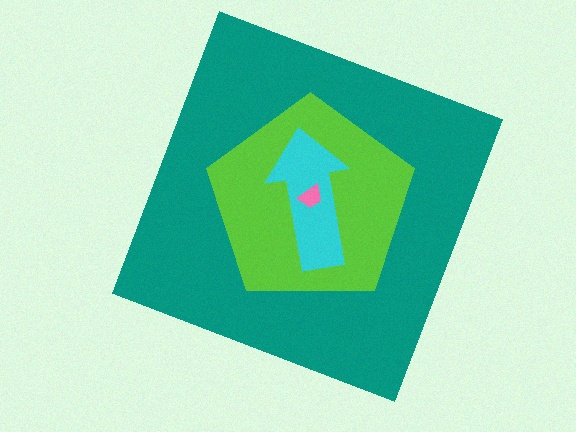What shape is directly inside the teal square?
The lime pentagon.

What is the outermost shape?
The teal square.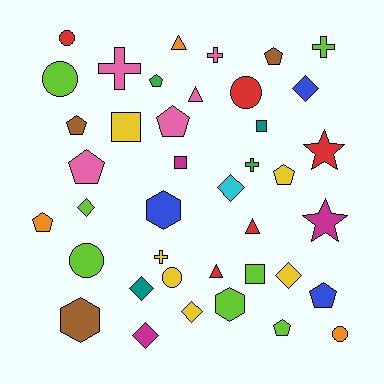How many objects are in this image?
There are 40 objects.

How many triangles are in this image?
There are 4 triangles.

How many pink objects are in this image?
There are 5 pink objects.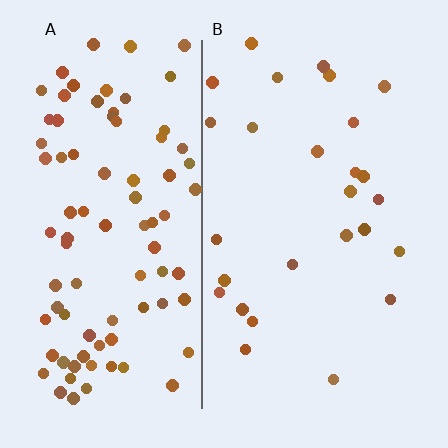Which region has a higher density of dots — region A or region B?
A (the left).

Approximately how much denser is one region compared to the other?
Approximately 3.4× — region A over region B.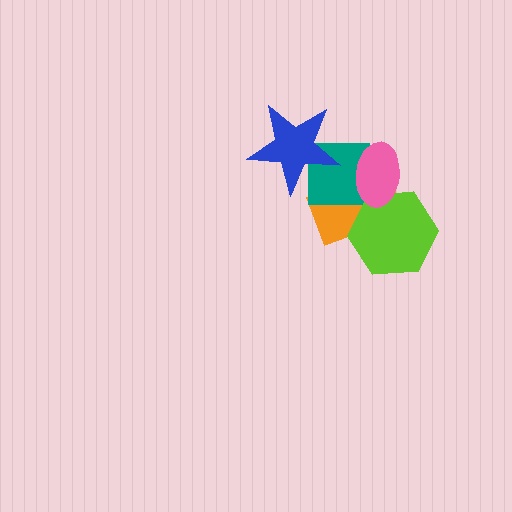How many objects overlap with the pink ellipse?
3 objects overlap with the pink ellipse.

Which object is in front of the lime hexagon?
The pink ellipse is in front of the lime hexagon.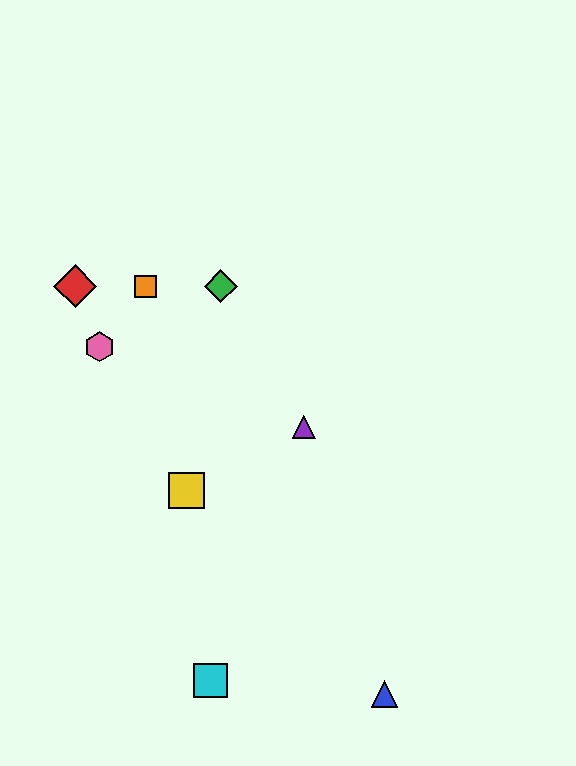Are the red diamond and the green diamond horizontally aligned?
Yes, both are at y≈286.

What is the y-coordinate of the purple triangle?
The purple triangle is at y≈427.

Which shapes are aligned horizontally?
The red diamond, the green diamond, the orange square are aligned horizontally.